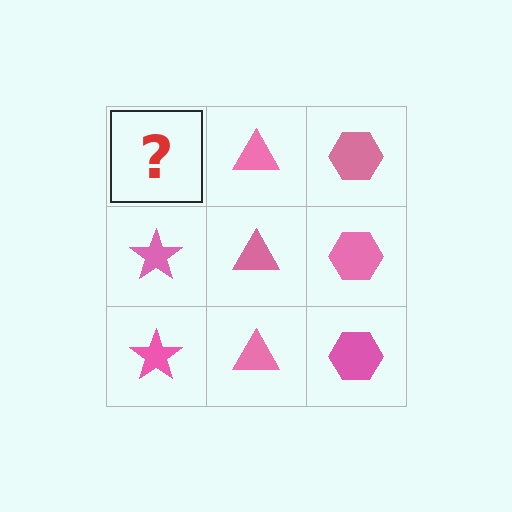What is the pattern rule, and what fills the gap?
The rule is that each column has a consistent shape. The gap should be filled with a pink star.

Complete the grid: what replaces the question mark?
The question mark should be replaced with a pink star.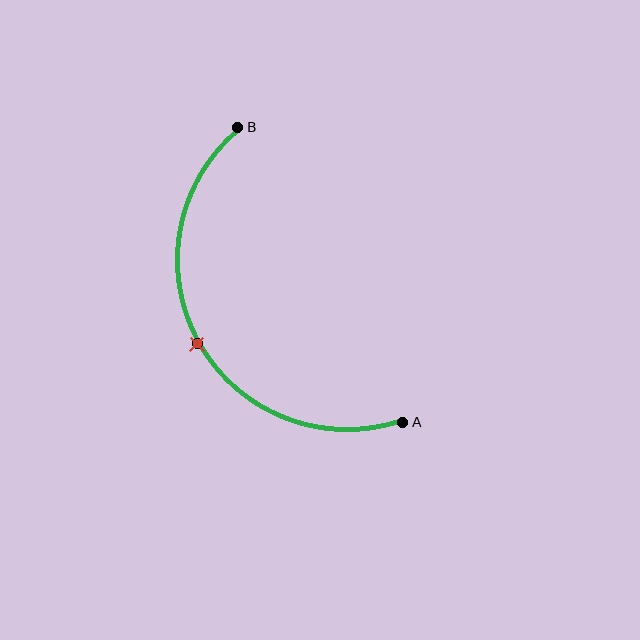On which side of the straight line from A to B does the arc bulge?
The arc bulges to the left of the straight line connecting A and B.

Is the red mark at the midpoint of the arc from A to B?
Yes. The red mark lies on the arc at equal arc-length from both A and B — it is the arc midpoint.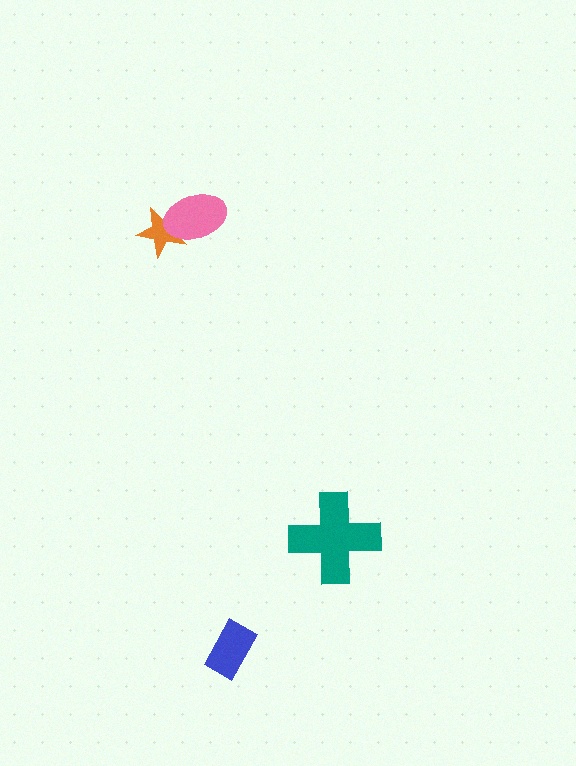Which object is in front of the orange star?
The pink ellipse is in front of the orange star.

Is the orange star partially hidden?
Yes, it is partially covered by another shape.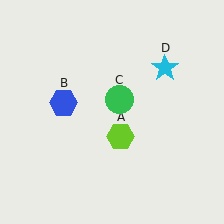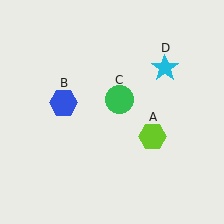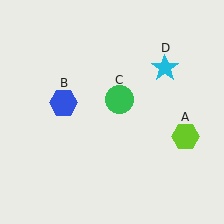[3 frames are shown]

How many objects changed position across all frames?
1 object changed position: lime hexagon (object A).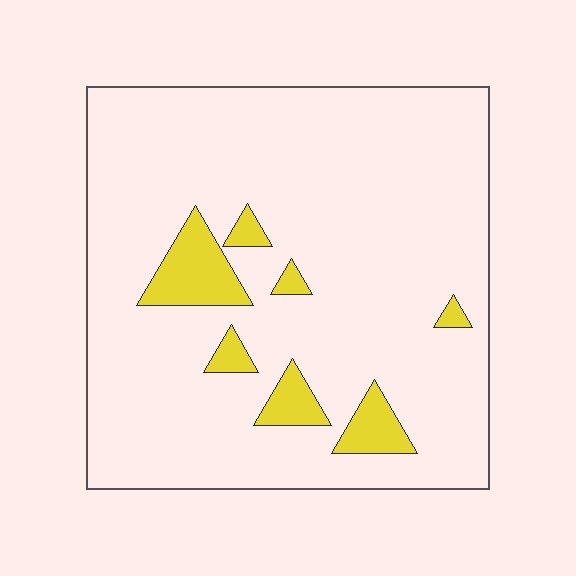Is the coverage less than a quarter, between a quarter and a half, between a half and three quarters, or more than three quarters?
Less than a quarter.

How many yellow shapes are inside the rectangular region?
7.